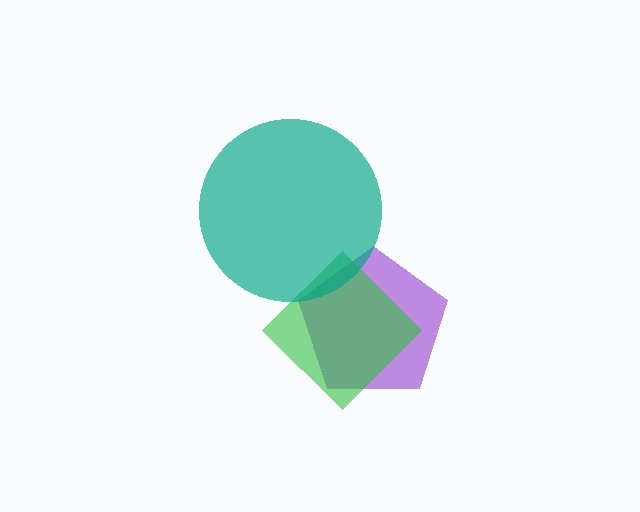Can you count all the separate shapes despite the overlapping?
Yes, there are 3 separate shapes.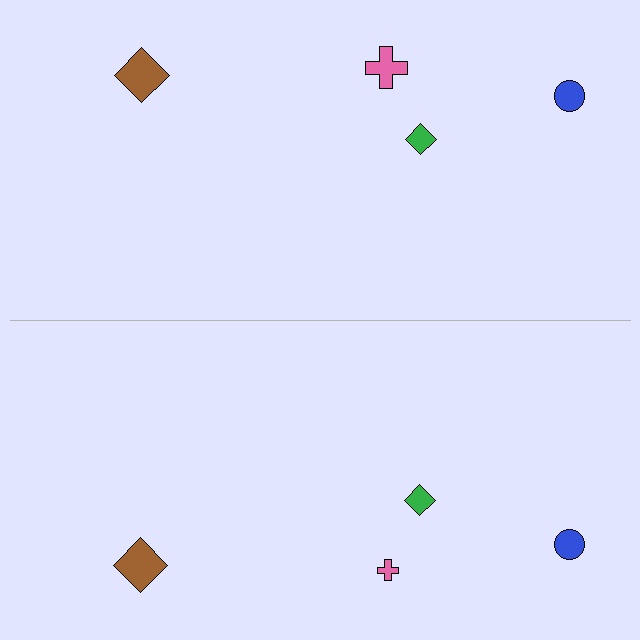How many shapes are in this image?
There are 8 shapes in this image.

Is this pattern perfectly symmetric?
No, the pattern is not perfectly symmetric. The pink cross on the bottom side has a different size than its mirror counterpart.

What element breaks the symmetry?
The pink cross on the bottom side has a different size than its mirror counterpart.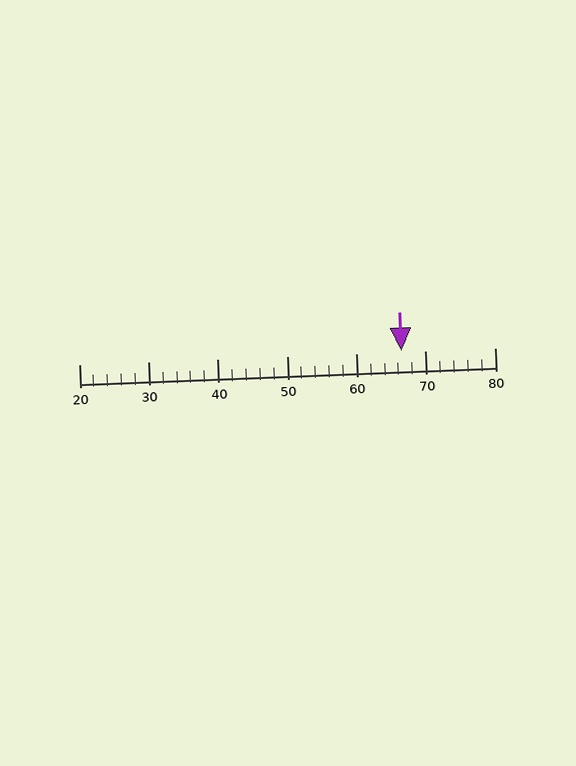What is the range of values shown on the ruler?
The ruler shows values from 20 to 80.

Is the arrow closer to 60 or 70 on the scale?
The arrow is closer to 70.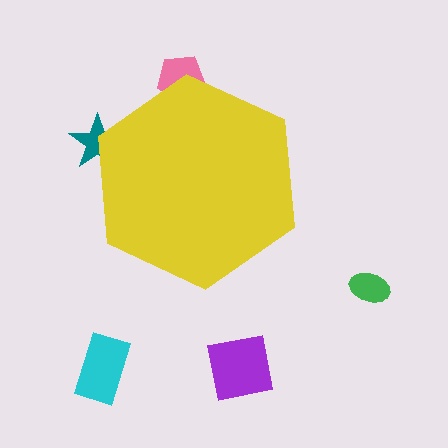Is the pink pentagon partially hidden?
Yes, the pink pentagon is partially hidden behind the yellow hexagon.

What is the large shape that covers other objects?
A yellow hexagon.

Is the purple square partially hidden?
No, the purple square is fully visible.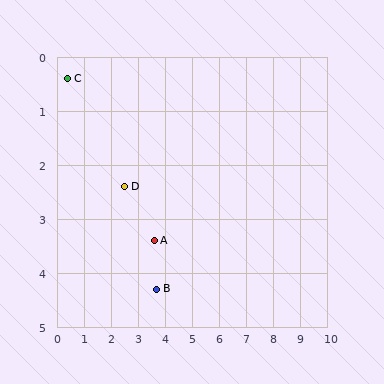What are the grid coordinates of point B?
Point B is at approximately (3.7, 4.3).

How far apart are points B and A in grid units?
Points B and A are about 0.9 grid units apart.